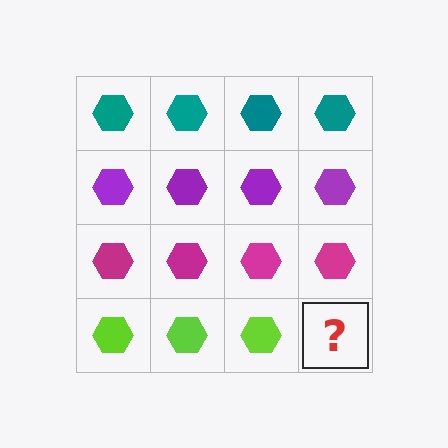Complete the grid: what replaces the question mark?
The question mark should be replaced with a lime hexagon.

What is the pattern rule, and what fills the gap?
The rule is that each row has a consistent color. The gap should be filled with a lime hexagon.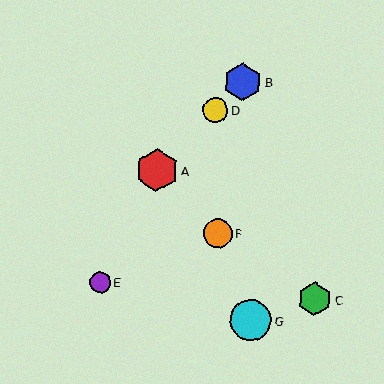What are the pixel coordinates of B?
Object B is at (243, 82).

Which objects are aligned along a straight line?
Objects A, B, D are aligned along a straight line.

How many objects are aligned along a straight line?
3 objects (A, B, D) are aligned along a straight line.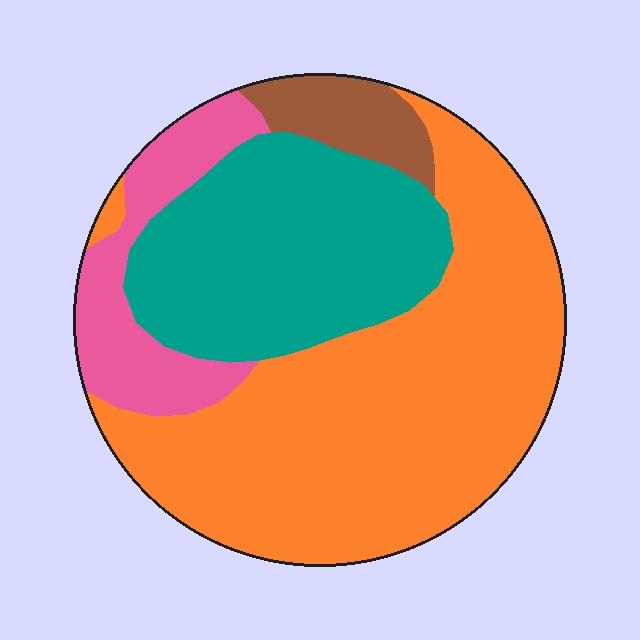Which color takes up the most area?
Orange, at roughly 50%.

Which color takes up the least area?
Brown, at roughly 5%.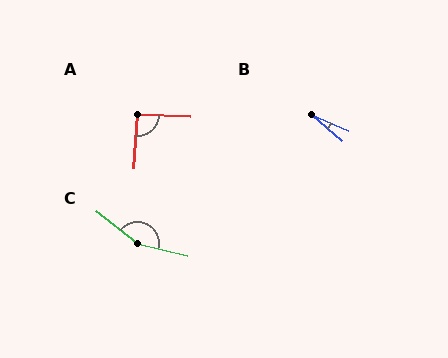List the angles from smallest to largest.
B (18°), A (92°), C (154°).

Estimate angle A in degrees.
Approximately 92 degrees.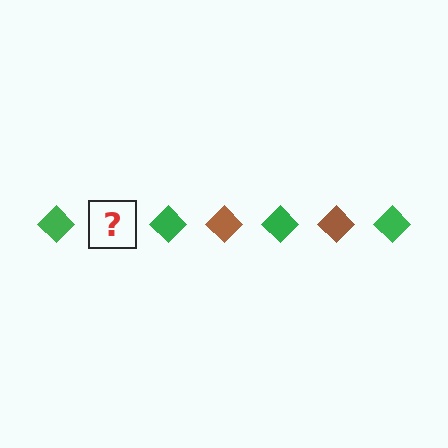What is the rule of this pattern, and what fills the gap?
The rule is that the pattern cycles through green, brown diamonds. The gap should be filled with a brown diamond.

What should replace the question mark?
The question mark should be replaced with a brown diamond.